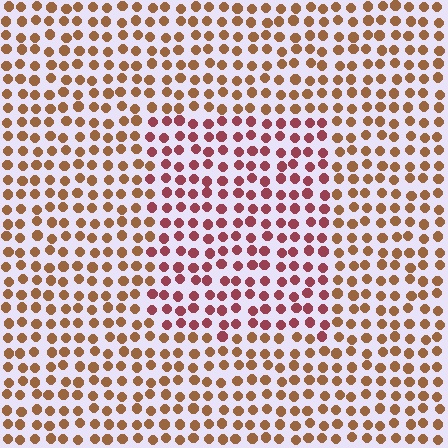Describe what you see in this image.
The image is filled with small brown elements in a uniform arrangement. A rectangle-shaped region is visible where the elements are tinted to a slightly different hue, forming a subtle color boundary.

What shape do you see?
I see a rectangle.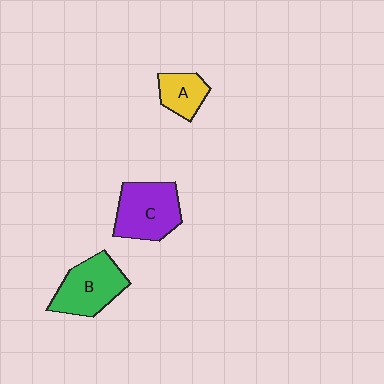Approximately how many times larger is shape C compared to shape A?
Approximately 1.9 times.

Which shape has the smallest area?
Shape A (yellow).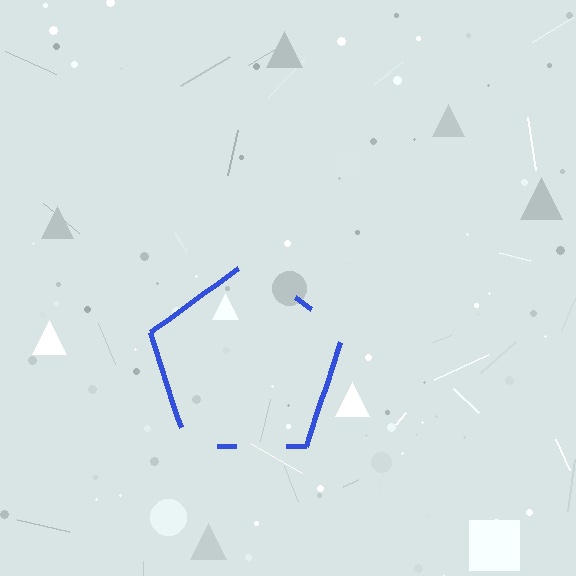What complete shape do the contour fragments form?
The contour fragments form a pentagon.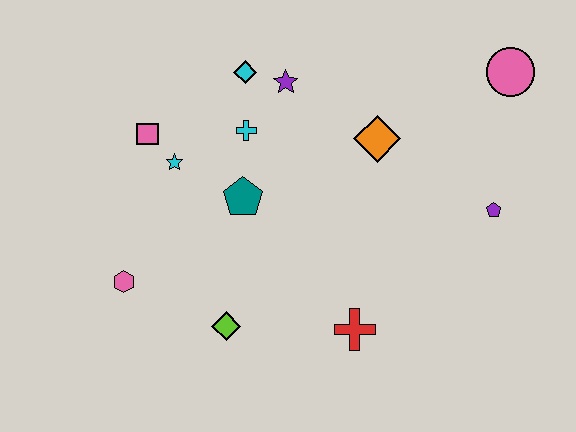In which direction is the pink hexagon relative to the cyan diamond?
The pink hexagon is below the cyan diamond.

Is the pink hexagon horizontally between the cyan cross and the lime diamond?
No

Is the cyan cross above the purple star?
No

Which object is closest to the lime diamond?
The pink hexagon is closest to the lime diamond.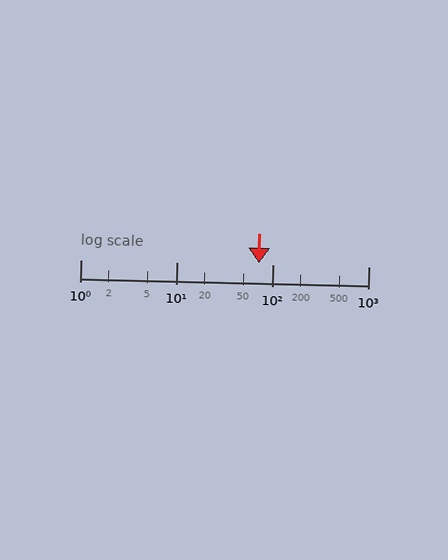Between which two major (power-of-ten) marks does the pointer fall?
The pointer is between 10 and 100.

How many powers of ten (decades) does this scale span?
The scale spans 3 decades, from 1 to 1000.